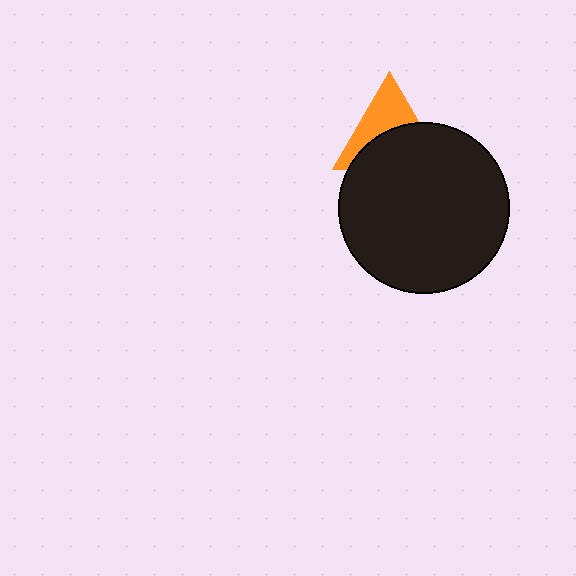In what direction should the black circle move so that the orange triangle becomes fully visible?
The black circle should move down. That is the shortest direction to clear the overlap and leave the orange triangle fully visible.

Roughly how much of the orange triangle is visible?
About half of it is visible (roughly 46%).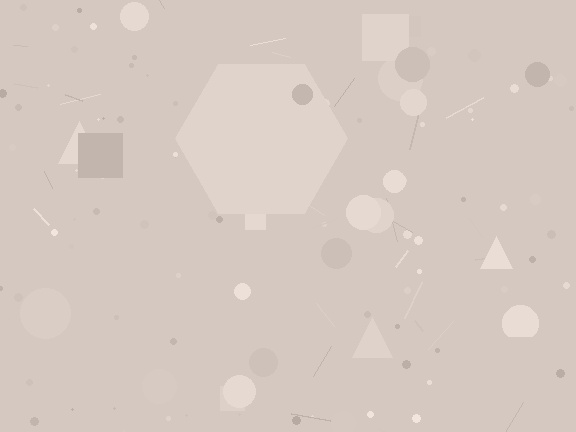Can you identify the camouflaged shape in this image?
The camouflaged shape is a hexagon.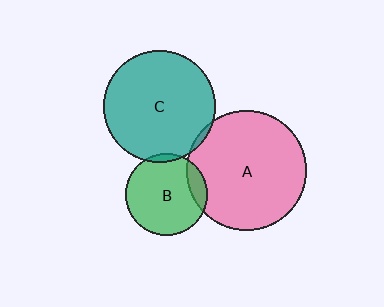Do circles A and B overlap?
Yes.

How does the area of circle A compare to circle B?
Approximately 2.2 times.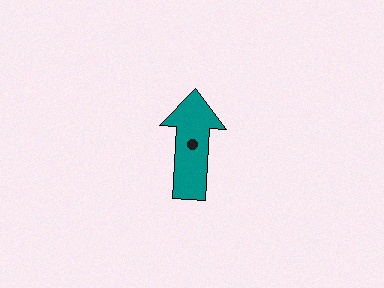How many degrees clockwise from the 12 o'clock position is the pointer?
Approximately 3 degrees.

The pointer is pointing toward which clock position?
Roughly 12 o'clock.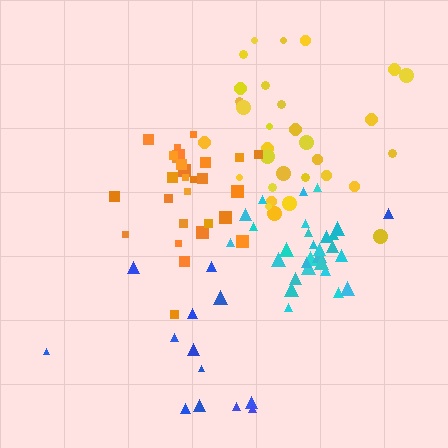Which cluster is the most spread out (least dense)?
Blue.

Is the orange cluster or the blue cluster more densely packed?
Orange.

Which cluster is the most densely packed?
Cyan.